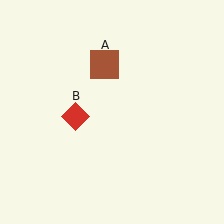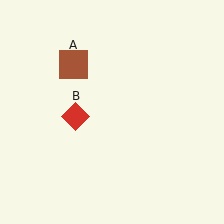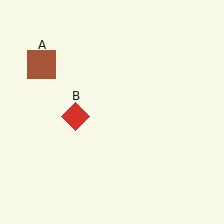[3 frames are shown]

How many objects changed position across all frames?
1 object changed position: brown square (object A).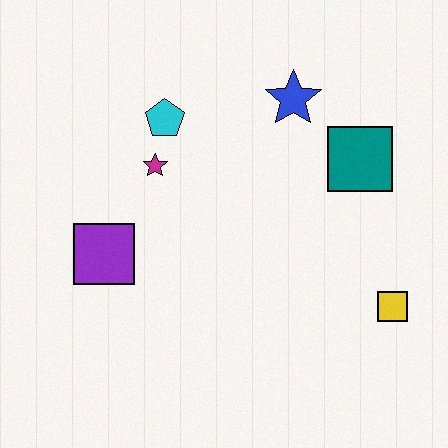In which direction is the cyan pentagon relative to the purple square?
The cyan pentagon is above the purple square.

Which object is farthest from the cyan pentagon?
The yellow square is farthest from the cyan pentagon.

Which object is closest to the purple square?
The magenta star is closest to the purple square.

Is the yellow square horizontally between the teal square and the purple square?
No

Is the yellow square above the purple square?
No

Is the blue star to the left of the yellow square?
Yes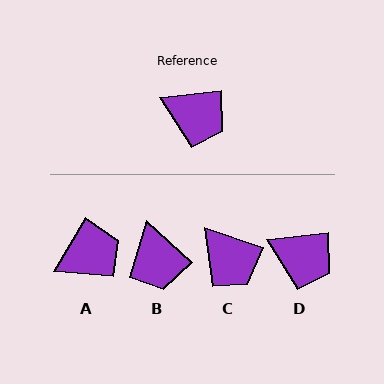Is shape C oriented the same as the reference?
No, it is off by about 24 degrees.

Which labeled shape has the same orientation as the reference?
D.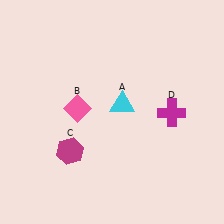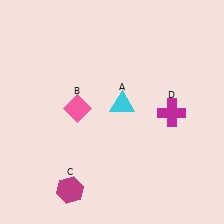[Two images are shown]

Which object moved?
The magenta hexagon (C) moved down.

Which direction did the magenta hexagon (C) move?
The magenta hexagon (C) moved down.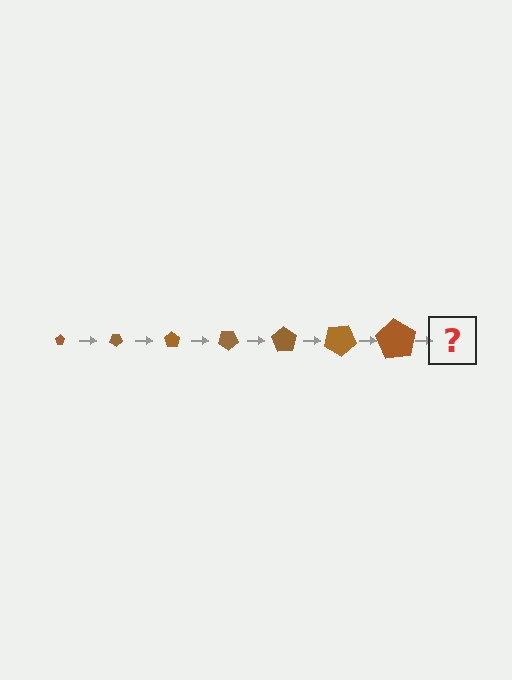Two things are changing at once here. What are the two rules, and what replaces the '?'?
The two rules are that the pentagon grows larger each step and it rotates 35 degrees each step. The '?' should be a pentagon, larger than the previous one and rotated 245 degrees from the start.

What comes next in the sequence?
The next element should be a pentagon, larger than the previous one and rotated 245 degrees from the start.